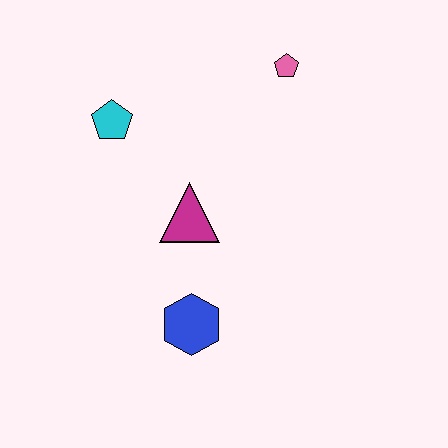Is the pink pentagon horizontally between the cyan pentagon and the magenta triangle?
No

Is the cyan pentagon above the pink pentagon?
No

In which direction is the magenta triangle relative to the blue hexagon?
The magenta triangle is above the blue hexagon.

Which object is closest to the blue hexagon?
The magenta triangle is closest to the blue hexagon.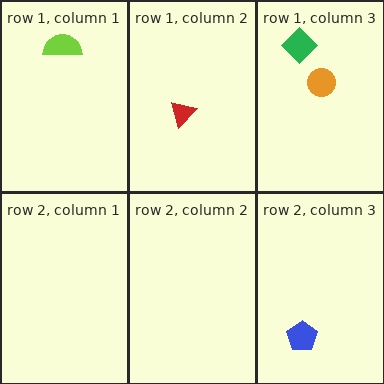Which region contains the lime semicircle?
The row 1, column 1 region.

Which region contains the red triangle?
The row 1, column 2 region.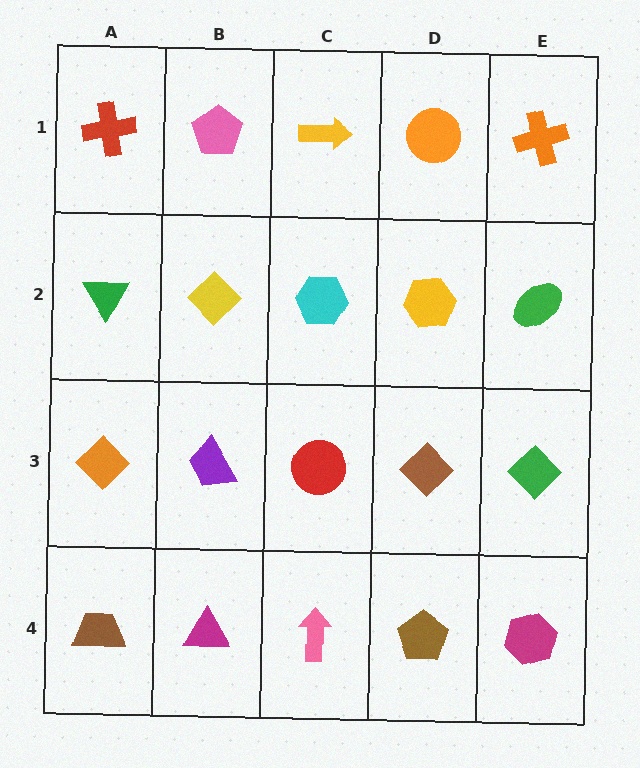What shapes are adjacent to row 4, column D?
A brown diamond (row 3, column D), a pink arrow (row 4, column C), a magenta hexagon (row 4, column E).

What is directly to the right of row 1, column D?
An orange cross.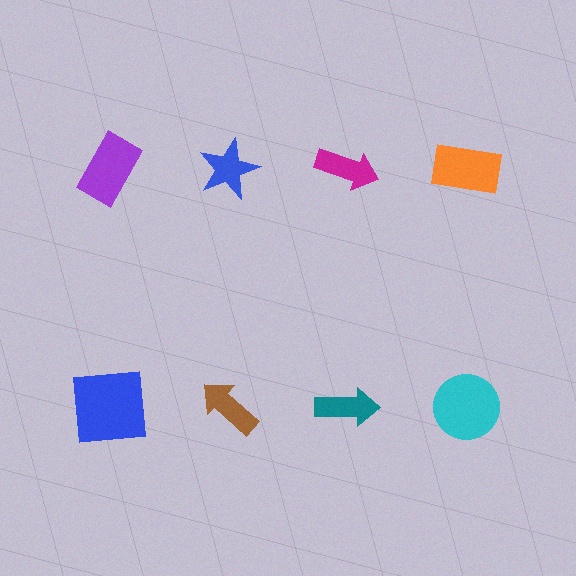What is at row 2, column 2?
A brown arrow.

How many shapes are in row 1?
4 shapes.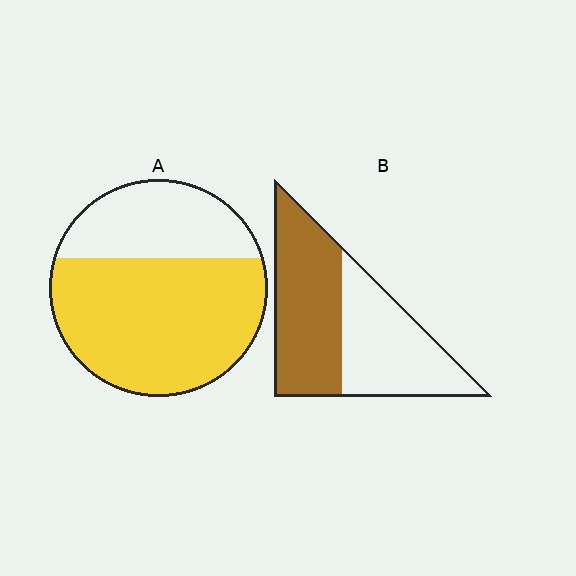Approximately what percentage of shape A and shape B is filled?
A is approximately 65% and B is approximately 55%.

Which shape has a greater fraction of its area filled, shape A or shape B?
Shape A.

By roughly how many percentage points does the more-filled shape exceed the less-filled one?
By roughly 15 percentage points (A over B).